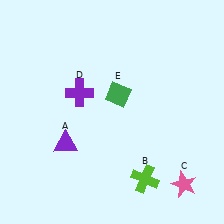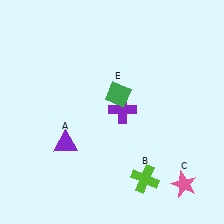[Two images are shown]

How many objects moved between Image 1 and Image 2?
1 object moved between the two images.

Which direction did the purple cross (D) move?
The purple cross (D) moved right.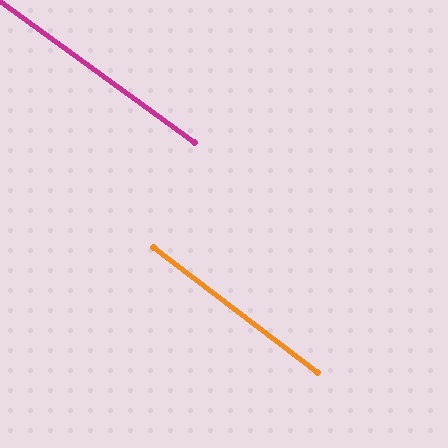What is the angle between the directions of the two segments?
Approximately 1 degree.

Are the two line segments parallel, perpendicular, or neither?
Parallel — their directions differ by only 1.1°.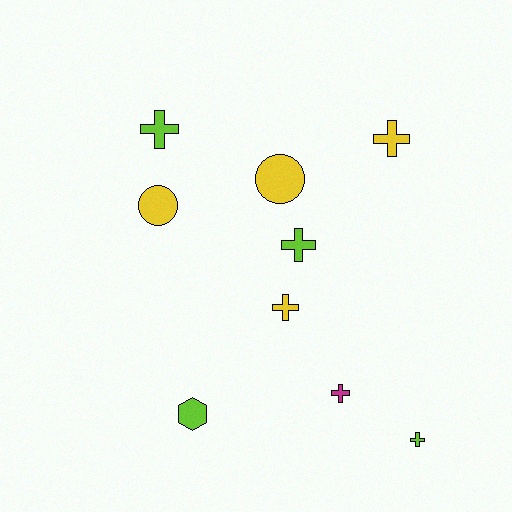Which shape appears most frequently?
Cross, with 6 objects.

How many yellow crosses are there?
There are 2 yellow crosses.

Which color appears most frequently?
Yellow, with 4 objects.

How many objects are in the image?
There are 9 objects.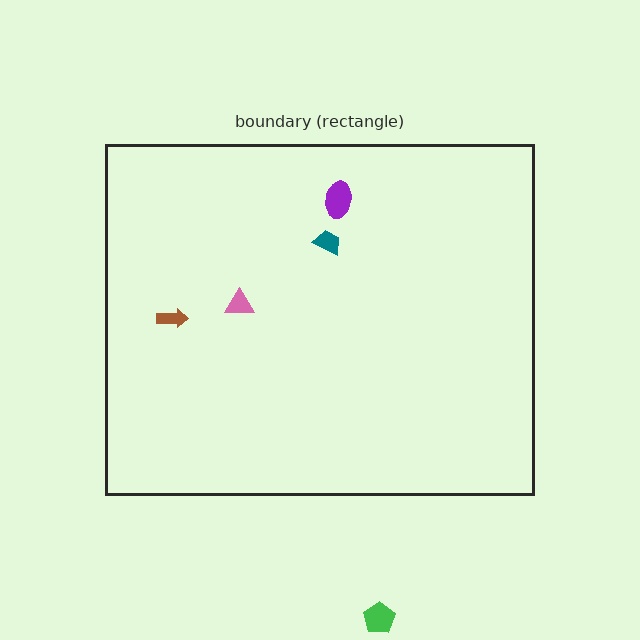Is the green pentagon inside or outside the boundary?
Outside.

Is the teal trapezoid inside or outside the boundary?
Inside.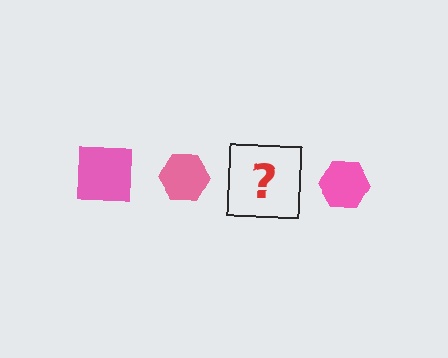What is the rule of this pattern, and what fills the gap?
The rule is that the pattern cycles through square, hexagon shapes in pink. The gap should be filled with a pink square.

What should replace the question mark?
The question mark should be replaced with a pink square.